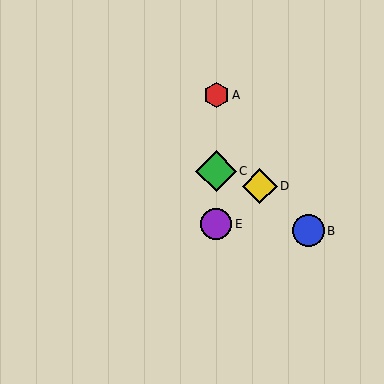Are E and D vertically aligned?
No, E is at x≈216 and D is at x≈260.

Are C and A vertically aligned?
Yes, both are at x≈216.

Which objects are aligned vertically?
Objects A, C, E are aligned vertically.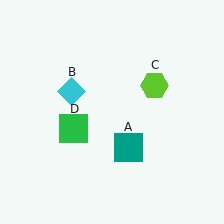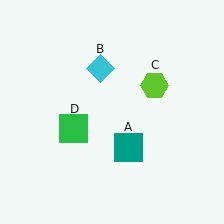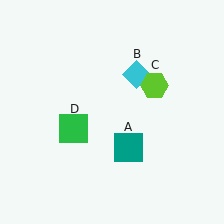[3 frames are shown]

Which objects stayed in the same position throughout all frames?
Teal square (object A) and lime hexagon (object C) and green square (object D) remained stationary.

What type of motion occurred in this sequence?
The cyan diamond (object B) rotated clockwise around the center of the scene.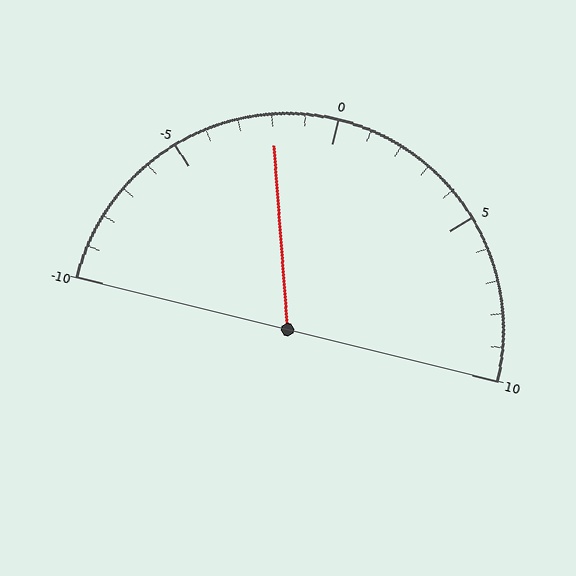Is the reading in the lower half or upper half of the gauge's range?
The reading is in the lower half of the range (-10 to 10).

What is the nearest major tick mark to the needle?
The nearest major tick mark is 0.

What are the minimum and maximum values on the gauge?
The gauge ranges from -10 to 10.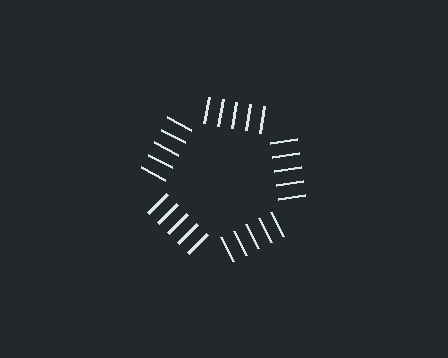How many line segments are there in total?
25 — 5 along each of the 5 edges.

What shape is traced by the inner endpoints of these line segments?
An illusory pentagon — the line segments terminate on its edges but no continuous stroke is drawn.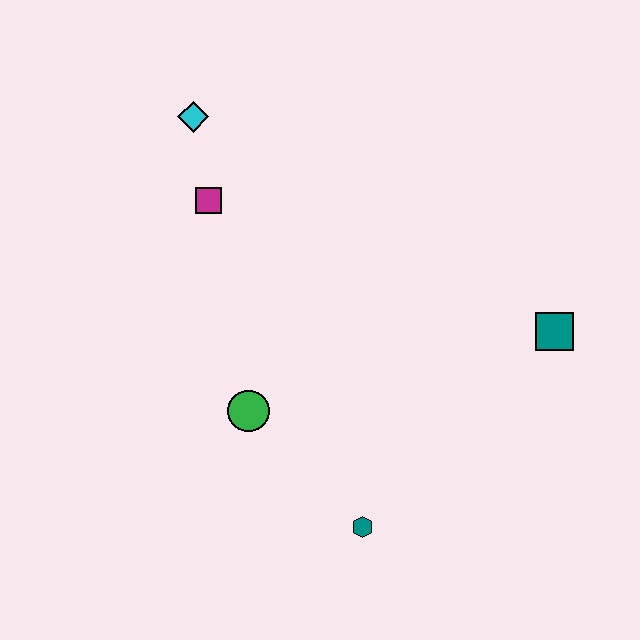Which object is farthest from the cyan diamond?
The teal hexagon is farthest from the cyan diamond.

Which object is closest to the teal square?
The teal hexagon is closest to the teal square.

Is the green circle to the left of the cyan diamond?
No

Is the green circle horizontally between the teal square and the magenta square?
Yes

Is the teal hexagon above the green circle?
No